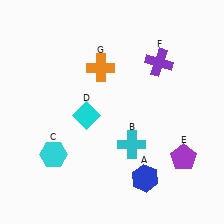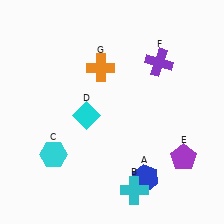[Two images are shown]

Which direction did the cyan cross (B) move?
The cyan cross (B) moved down.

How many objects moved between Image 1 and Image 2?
1 object moved between the two images.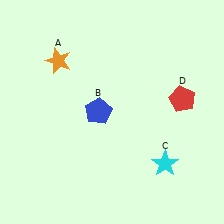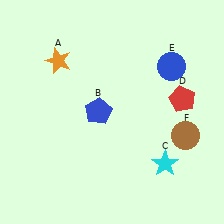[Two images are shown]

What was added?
A blue circle (E), a brown circle (F) were added in Image 2.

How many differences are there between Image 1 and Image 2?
There are 2 differences between the two images.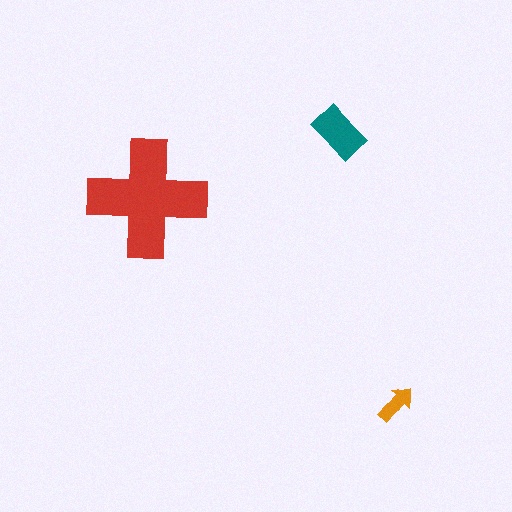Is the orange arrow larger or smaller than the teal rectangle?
Smaller.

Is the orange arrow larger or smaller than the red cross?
Smaller.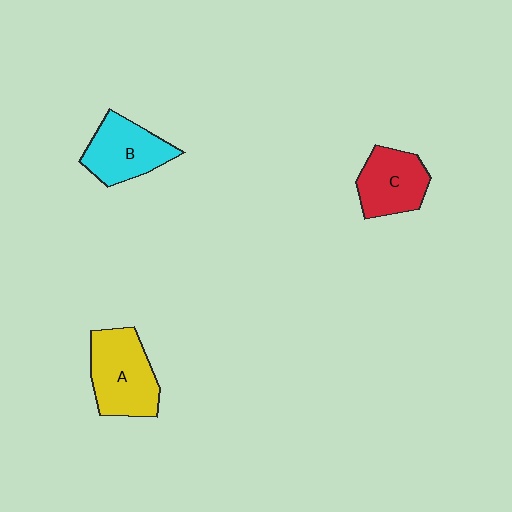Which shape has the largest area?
Shape A (yellow).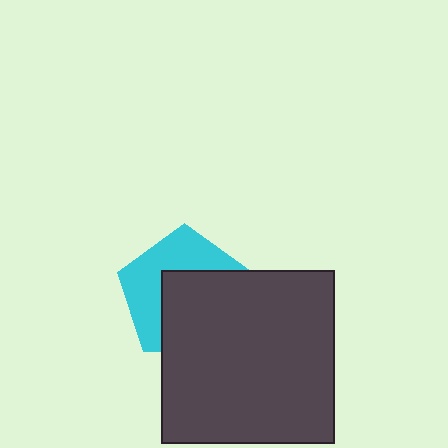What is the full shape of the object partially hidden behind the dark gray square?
The partially hidden object is a cyan pentagon.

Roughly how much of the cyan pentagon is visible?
About half of it is visible (roughly 46%).